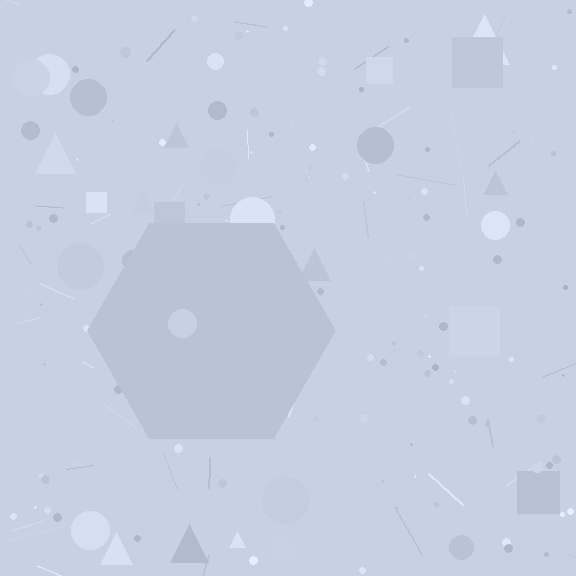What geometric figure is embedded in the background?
A hexagon is embedded in the background.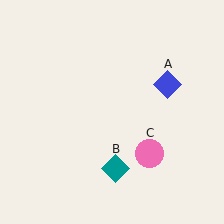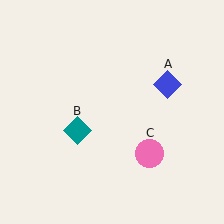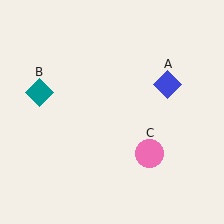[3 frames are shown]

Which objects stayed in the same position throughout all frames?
Blue diamond (object A) and pink circle (object C) remained stationary.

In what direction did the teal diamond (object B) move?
The teal diamond (object B) moved up and to the left.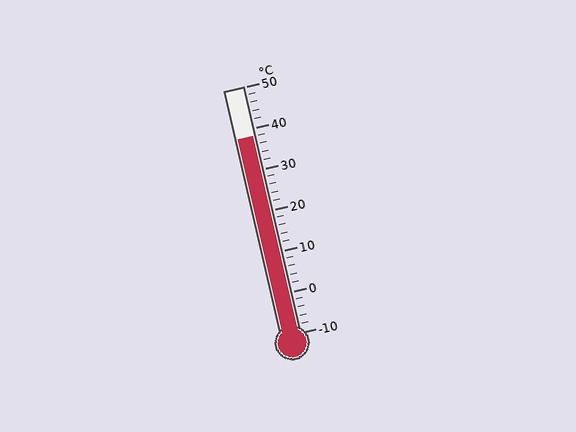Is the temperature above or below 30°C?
The temperature is above 30°C.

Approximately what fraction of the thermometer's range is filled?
The thermometer is filled to approximately 80% of its range.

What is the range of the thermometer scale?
The thermometer scale ranges from -10°C to 50°C.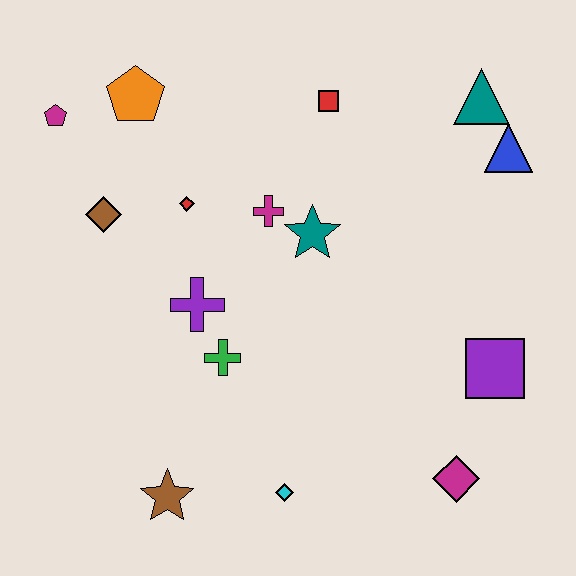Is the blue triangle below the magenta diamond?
No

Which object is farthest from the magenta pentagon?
The magenta diamond is farthest from the magenta pentagon.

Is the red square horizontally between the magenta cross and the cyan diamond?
No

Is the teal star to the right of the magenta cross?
Yes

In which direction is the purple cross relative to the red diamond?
The purple cross is below the red diamond.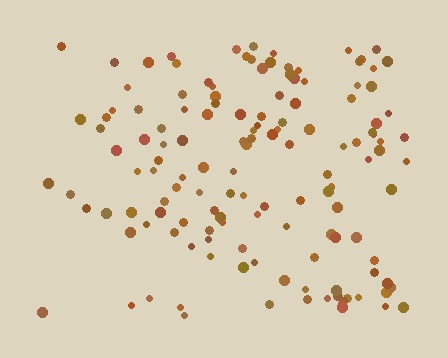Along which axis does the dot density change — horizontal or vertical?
Horizontal.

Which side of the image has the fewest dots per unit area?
The left.